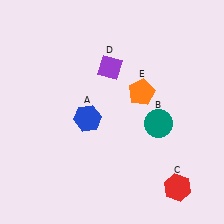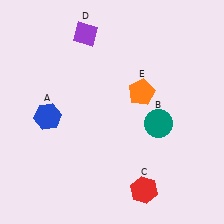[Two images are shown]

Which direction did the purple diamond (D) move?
The purple diamond (D) moved up.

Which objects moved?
The objects that moved are: the blue hexagon (A), the red hexagon (C), the purple diamond (D).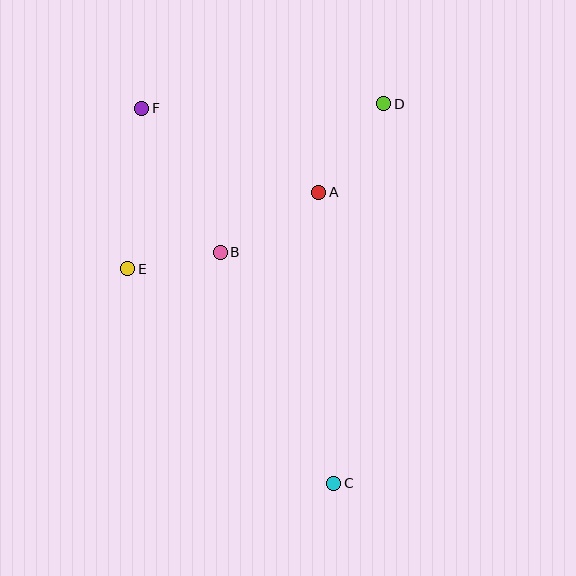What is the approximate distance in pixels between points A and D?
The distance between A and D is approximately 110 pixels.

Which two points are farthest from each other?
Points C and F are farthest from each other.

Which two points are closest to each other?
Points B and E are closest to each other.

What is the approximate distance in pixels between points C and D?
The distance between C and D is approximately 383 pixels.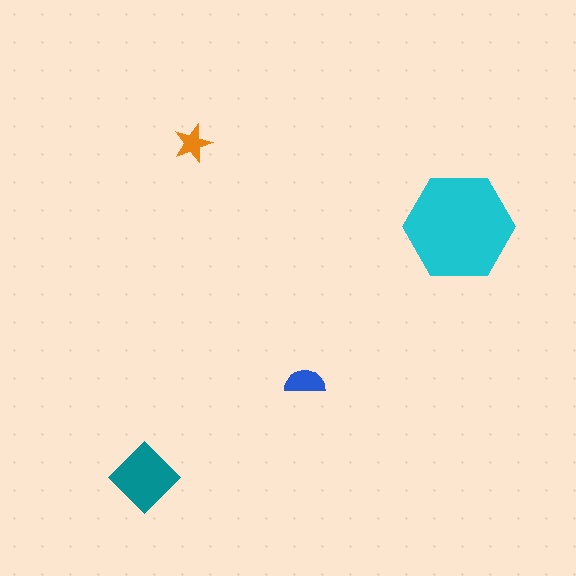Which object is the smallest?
The orange star.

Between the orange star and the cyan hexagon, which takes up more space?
The cyan hexagon.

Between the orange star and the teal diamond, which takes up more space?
The teal diamond.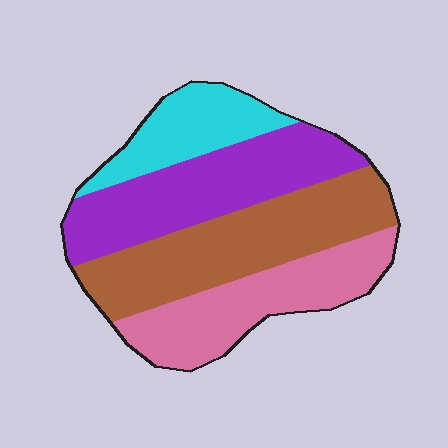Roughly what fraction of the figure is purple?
Purple takes up between a sixth and a third of the figure.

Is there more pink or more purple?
Purple.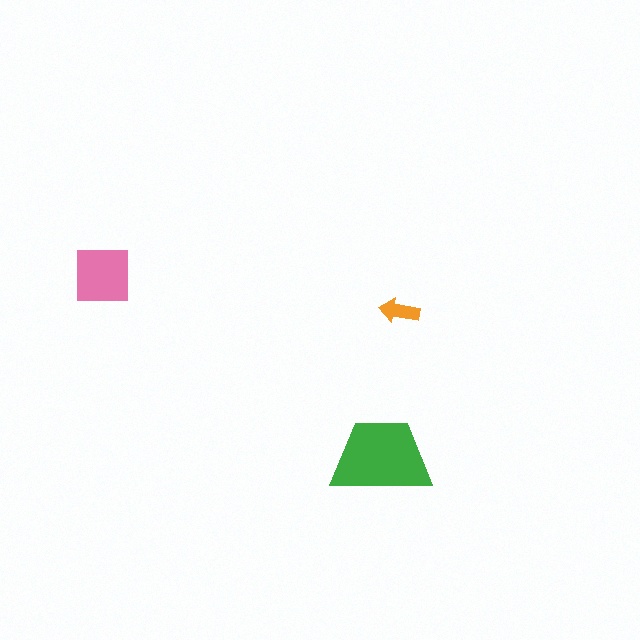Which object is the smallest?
The orange arrow.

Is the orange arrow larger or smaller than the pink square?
Smaller.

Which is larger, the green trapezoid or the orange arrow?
The green trapezoid.